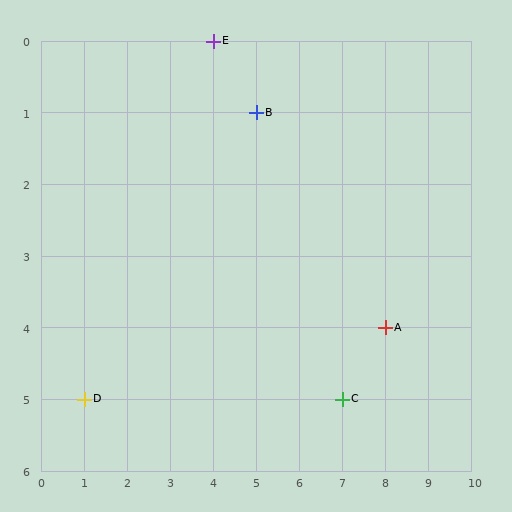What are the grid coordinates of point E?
Point E is at grid coordinates (4, 0).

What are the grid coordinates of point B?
Point B is at grid coordinates (5, 1).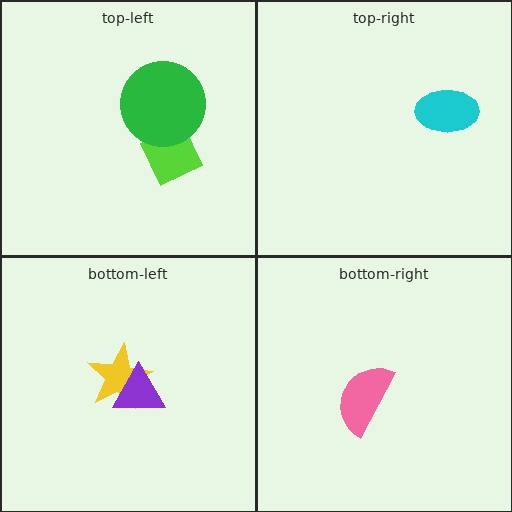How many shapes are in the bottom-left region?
2.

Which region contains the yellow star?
The bottom-left region.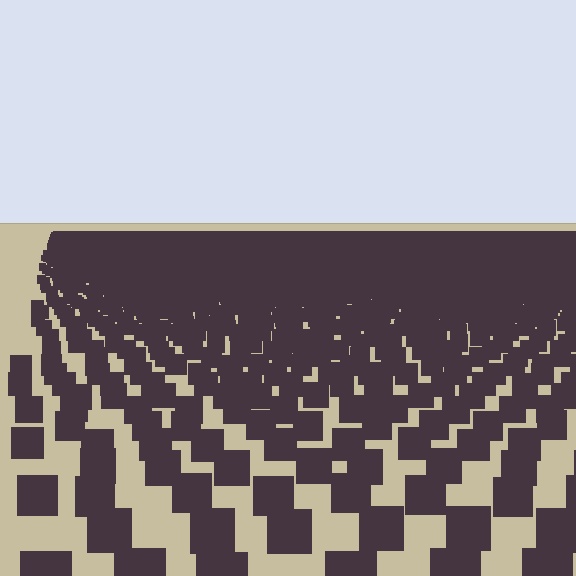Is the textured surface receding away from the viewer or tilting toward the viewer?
The surface is receding away from the viewer. Texture elements get smaller and denser toward the top.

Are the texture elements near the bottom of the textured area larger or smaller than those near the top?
Larger. Near the bottom, elements are closer to the viewer and appear at a bigger on-screen size.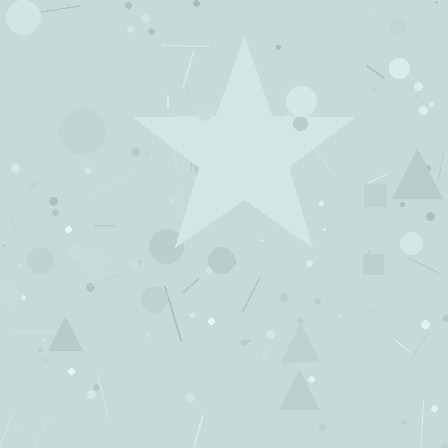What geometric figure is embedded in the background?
A star is embedded in the background.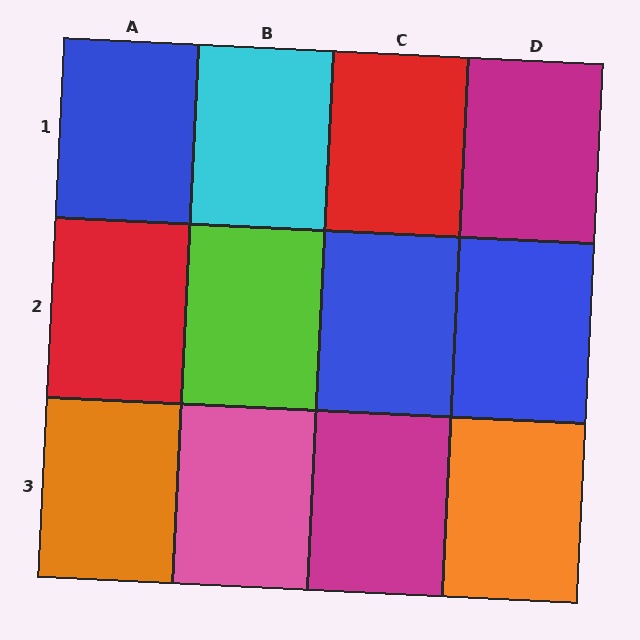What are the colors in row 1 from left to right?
Blue, cyan, red, magenta.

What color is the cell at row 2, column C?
Blue.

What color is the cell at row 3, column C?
Magenta.